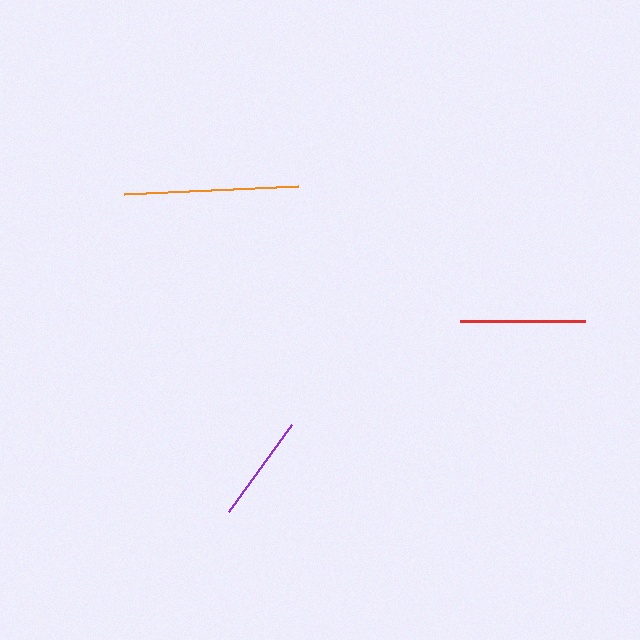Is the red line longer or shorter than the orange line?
The orange line is longer than the red line.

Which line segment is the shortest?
The purple line is the shortest at approximately 108 pixels.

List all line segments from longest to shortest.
From longest to shortest: orange, red, purple.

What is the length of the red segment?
The red segment is approximately 125 pixels long.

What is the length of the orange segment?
The orange segment is approximately 175 pixels long.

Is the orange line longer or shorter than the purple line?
The orange line is longer than the purple line.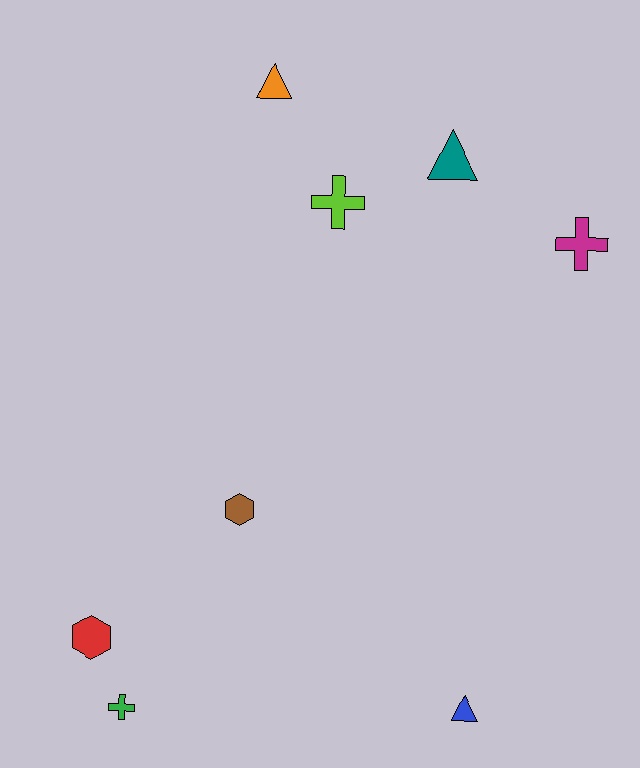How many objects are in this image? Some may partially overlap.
There are 8 objects.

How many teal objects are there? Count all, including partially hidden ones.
There is 1 teal object.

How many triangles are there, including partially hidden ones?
There are 3 triangles.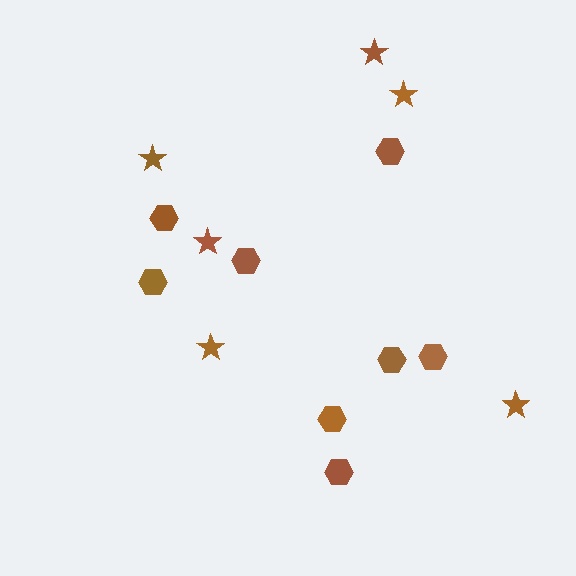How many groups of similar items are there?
There are 2 groups: one group of stars (6) and one group of hexagons (8).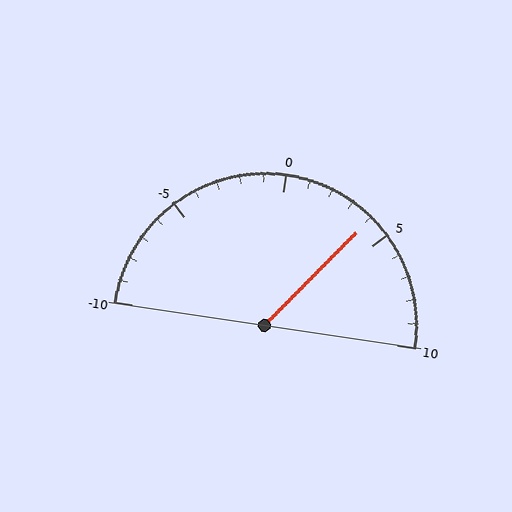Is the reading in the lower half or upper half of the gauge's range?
The reading is in the upper half of the range (-10 to 10).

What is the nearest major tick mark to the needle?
The nearest major tick mark is 5.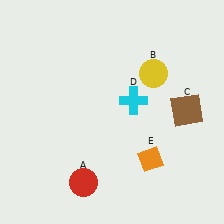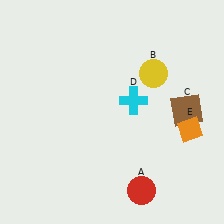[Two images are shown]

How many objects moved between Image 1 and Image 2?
2 objects moved between the two images.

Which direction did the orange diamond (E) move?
The orange diamond (E) moved right.